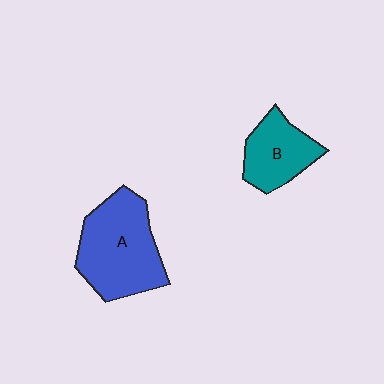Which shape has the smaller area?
Shape B (teal).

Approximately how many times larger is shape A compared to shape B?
Approximately 1.7 times.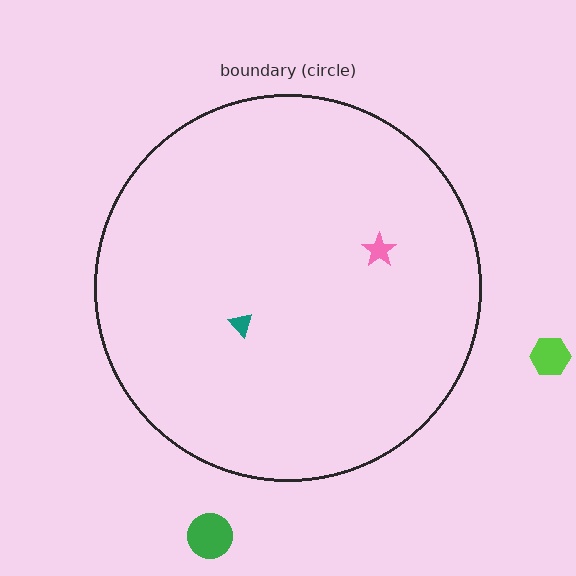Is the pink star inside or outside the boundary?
Inside.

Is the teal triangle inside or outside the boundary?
Inside.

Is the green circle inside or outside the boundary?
Outside.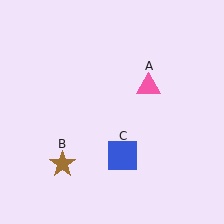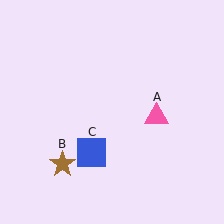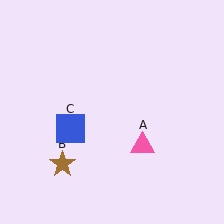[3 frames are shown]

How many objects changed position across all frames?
2 objects changed position: pink triangle (object A), blue square (object C).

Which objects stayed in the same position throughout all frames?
Brown star (object B) remained stationary.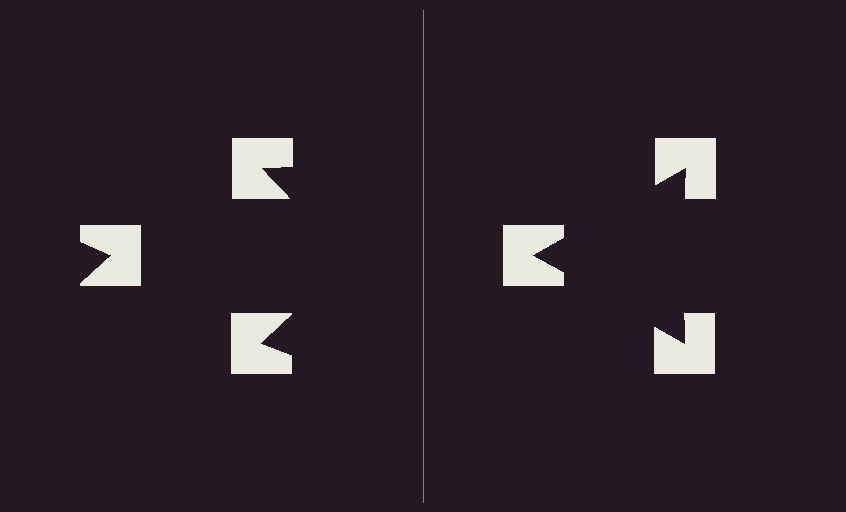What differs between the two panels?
The notched squares are positioned identically on both sides; only the wedge orientations differ. On the right they align to a triangle; on the left they are misaligned.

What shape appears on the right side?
An illusory triangle.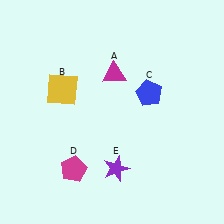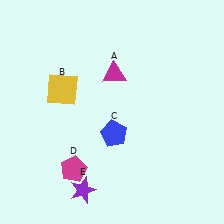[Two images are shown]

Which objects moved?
The objects that moved are: the blue pentagon (C), the purple star (E).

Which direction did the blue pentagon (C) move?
The blue pentagon (C) moved down.